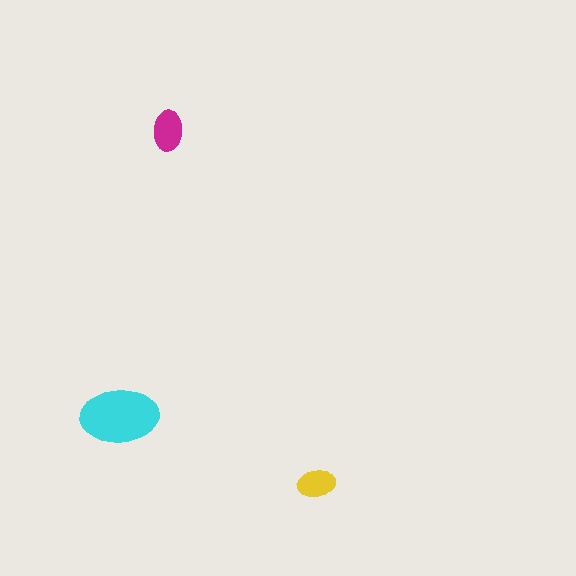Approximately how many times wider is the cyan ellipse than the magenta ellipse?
About 2 times wider.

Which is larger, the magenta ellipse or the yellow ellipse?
The magenta one.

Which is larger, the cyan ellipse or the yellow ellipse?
The cyan one.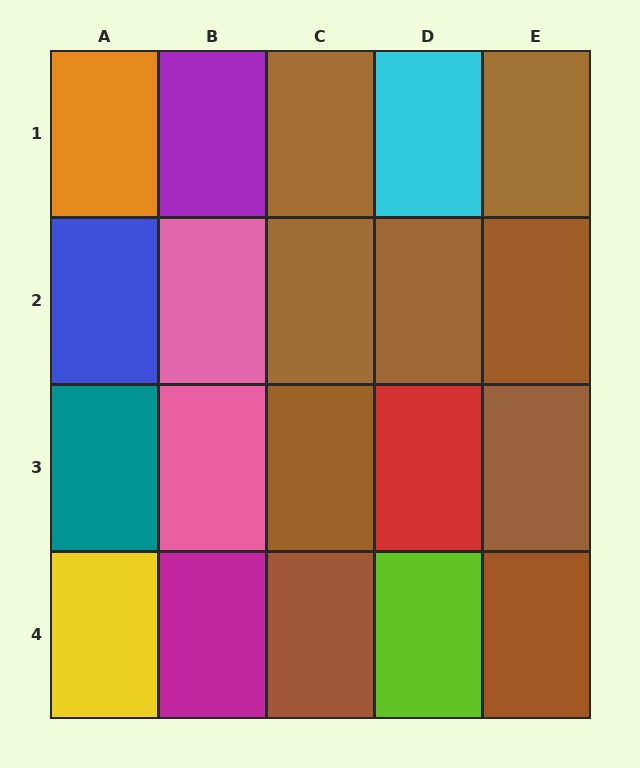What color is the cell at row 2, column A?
Blue.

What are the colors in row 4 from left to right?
Yellow, magenta, brown, lime, brown.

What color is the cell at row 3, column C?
Brown.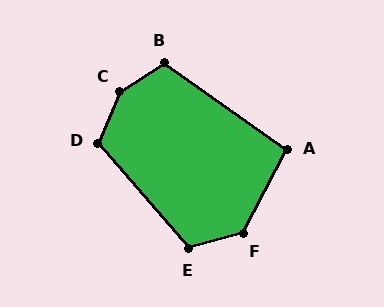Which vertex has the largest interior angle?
C, at approximately 146 degrees.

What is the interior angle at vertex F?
Approximately 133 degrees (obtuse).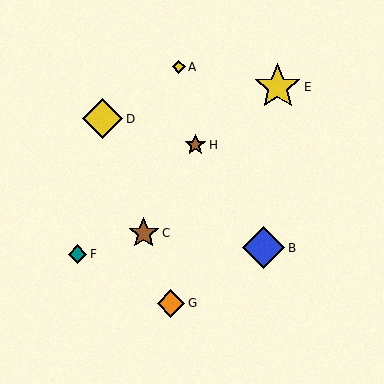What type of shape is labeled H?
Shape H is a brown star.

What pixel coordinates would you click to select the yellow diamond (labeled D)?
Click at (103, 119) to select the yellow diamond D.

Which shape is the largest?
The yellow star (labeled E) is the largest.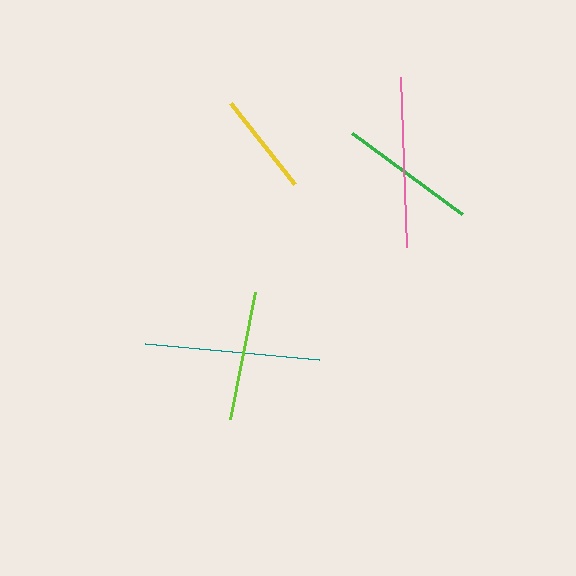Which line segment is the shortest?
The yellow line is the shortest at approximately 103 pixels.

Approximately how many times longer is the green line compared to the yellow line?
The green line is approximately 1.3 times the length of the yellow line.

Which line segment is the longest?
The teal line is the longest at approximately 175 pixels.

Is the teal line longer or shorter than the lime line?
The teal line is longer than the lime line.